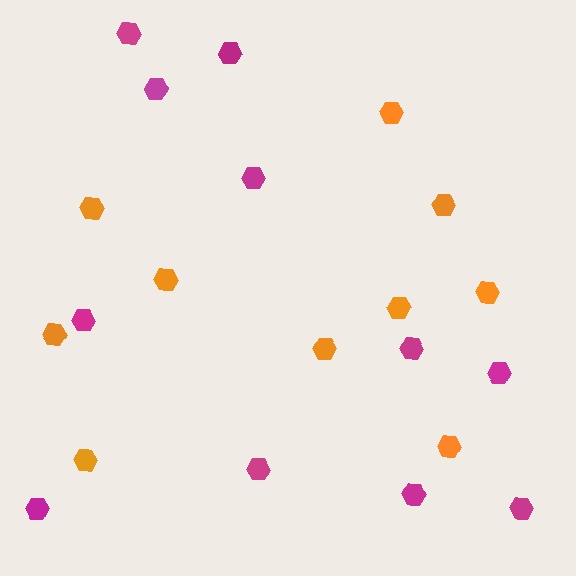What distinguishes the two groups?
There are 2 groups: one group of orange hexagons (10) and one group of magenta hexagons (11).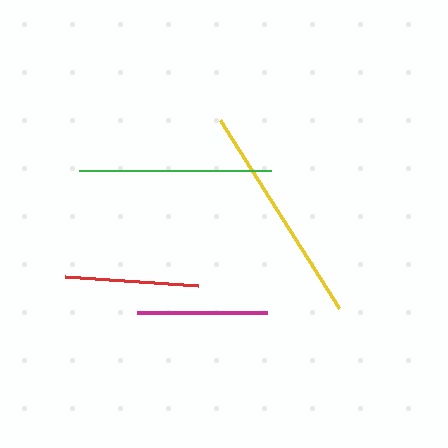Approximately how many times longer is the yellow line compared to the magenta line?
The yellow line is approximately 1.7 times the length of the magenta line.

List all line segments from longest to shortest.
From longest to shortest: yellow, green, red, magenta.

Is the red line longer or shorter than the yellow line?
The yellow line is longer than the red line.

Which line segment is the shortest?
The magenta line is the shortest at approximately 129 pixels.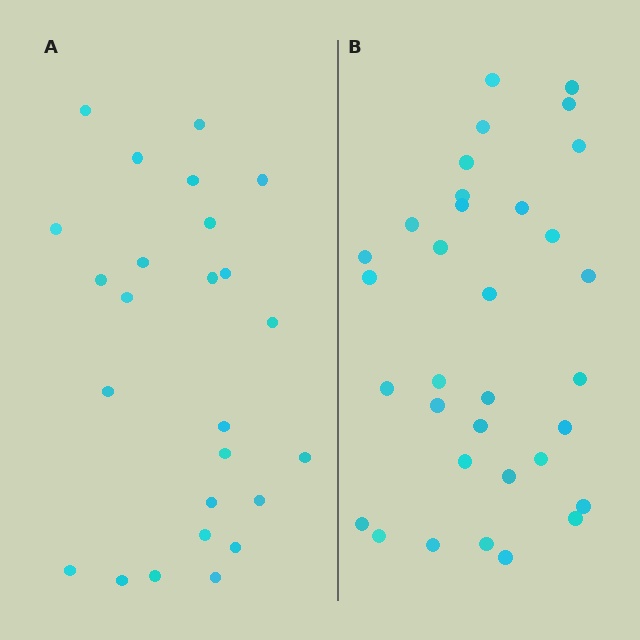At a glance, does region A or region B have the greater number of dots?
Region B (the right region) has more dots.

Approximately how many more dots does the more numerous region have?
Region B has roughly 8 or so more dots than region A.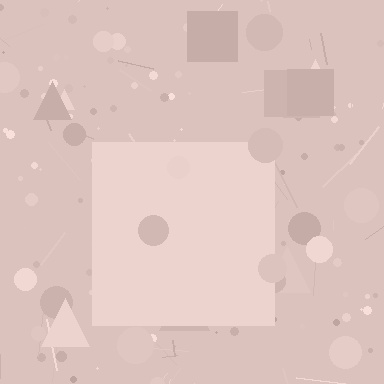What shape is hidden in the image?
A square is hidden in the image.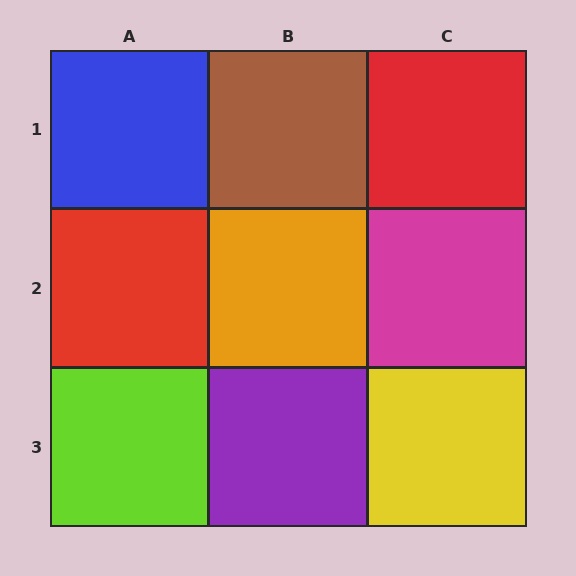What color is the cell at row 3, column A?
Lime.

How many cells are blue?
1 cell is blue.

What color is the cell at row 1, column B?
Brown.